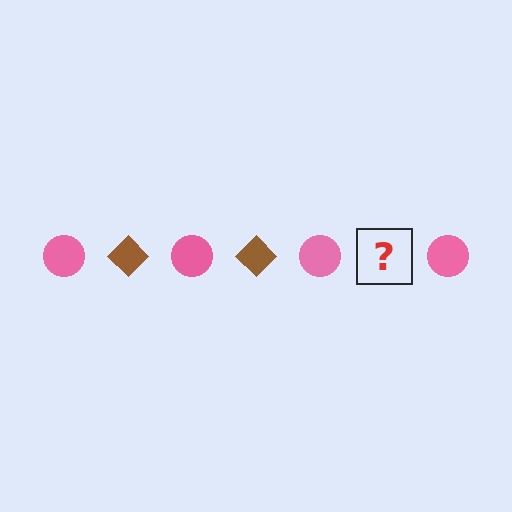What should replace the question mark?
The question mark should be replaced with a brown diamond.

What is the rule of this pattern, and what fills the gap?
The rule is that the pattern alternates between pink circle and brown diamond. The gap should be filled with a brown diamond.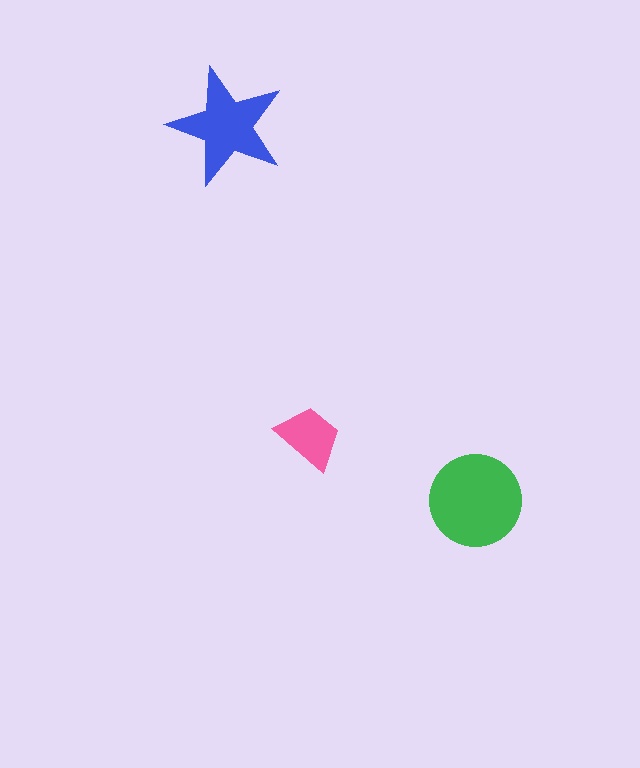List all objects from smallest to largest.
The pink trapezoid, the blue star, the green circle.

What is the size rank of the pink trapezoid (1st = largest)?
3rd.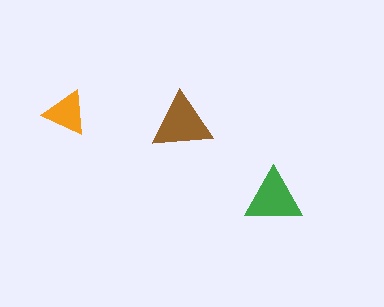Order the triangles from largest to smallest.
the brown one, the green one, the orange one.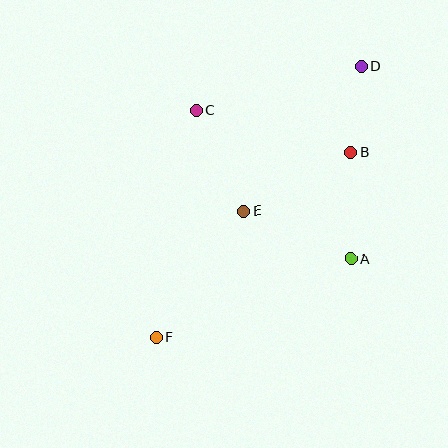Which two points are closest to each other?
Points B and D are closest to each other.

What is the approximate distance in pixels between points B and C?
The distance between B and C is approximately 160 pixels.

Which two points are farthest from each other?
Points D and F are farthest from each other.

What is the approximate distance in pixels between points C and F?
The distance between C and F is approximately 230 pixels.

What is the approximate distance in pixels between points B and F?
The distance between B and F is approximately 268 pixels.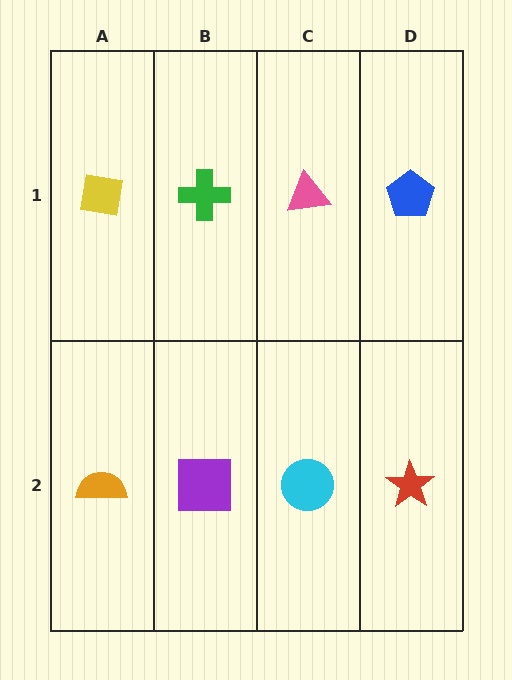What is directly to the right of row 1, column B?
A pink triangle.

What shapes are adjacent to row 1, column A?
An orange semicircle (row 2, column A), a green cross (row 1, column B).